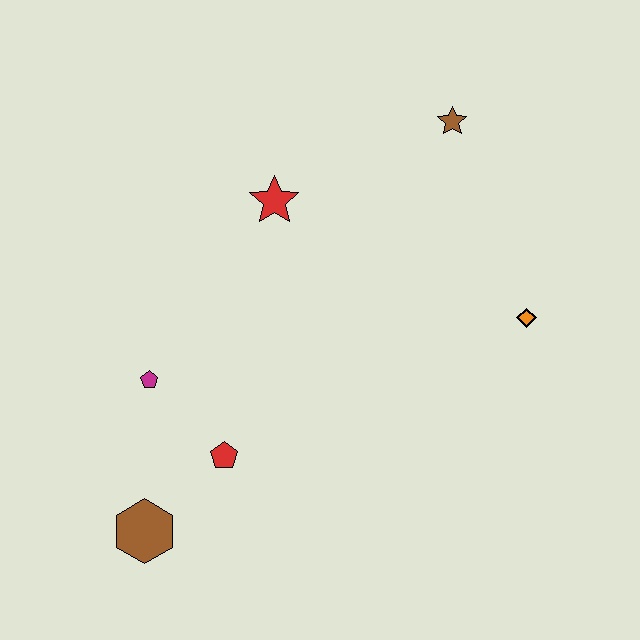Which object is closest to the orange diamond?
The brown star is closest to the orange diamond.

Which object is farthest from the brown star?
The brown hexagon is farthest from the brown star.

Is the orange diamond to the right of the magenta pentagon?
Yes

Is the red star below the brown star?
Yes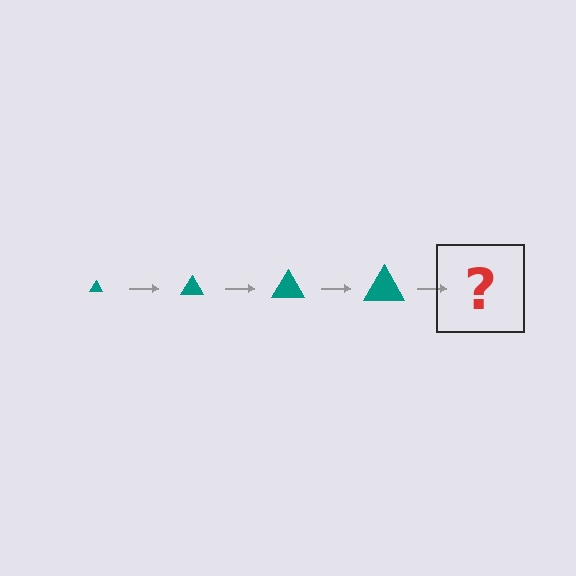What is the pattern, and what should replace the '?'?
The pattern is that the triangle gets progressively larger each step. The '?' should be a teal triangle, larger than the previous one.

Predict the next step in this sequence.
The next step is a teal triangle, larger than the previous one.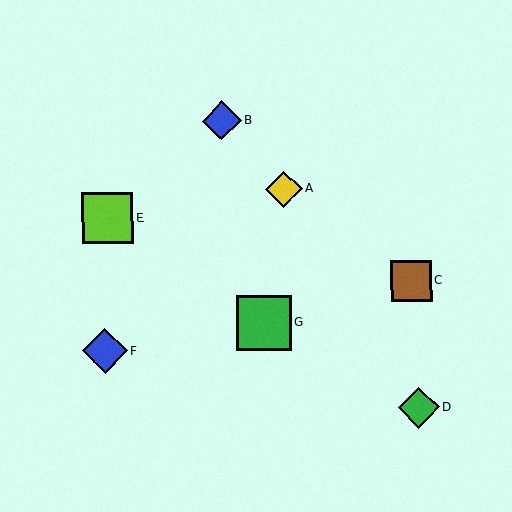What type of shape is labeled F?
Shape F is a blue diamond.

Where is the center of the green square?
The center of the green square is at (264, 323).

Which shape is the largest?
The green square (labeled G) is the largest.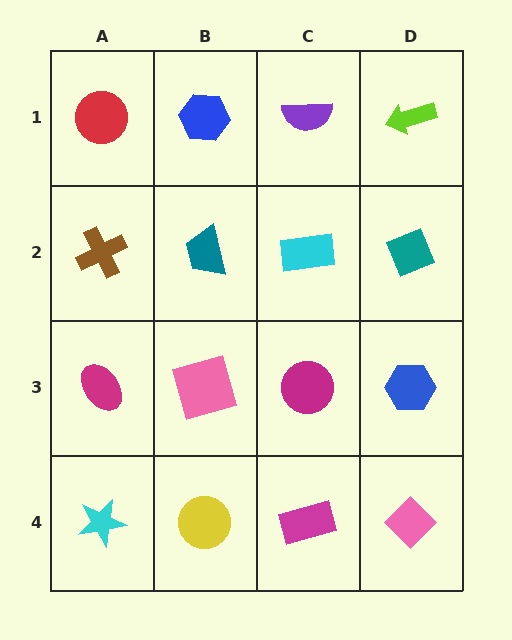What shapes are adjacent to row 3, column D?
A teal diamond (row 2, column D), a pink diamond (row 4, column D), a magenta circle (row 3, column C).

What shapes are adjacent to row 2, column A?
A red circle (row 1, column A), a magenta ellipse (row 3, column A), a teal trapezoid (row 2, column B).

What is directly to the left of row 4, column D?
A magenta rectangle.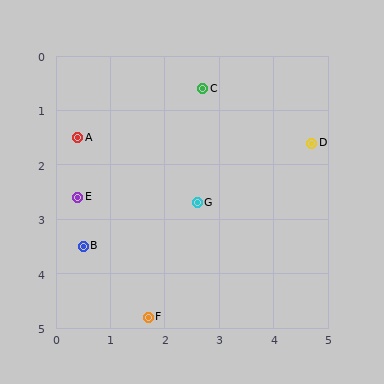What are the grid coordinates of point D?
Point D is at approximately (4.7, 1.6).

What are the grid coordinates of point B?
Point B is at approximately (0.5, 3.5).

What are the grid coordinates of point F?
Point F is at approximately (1.7, 4.8).